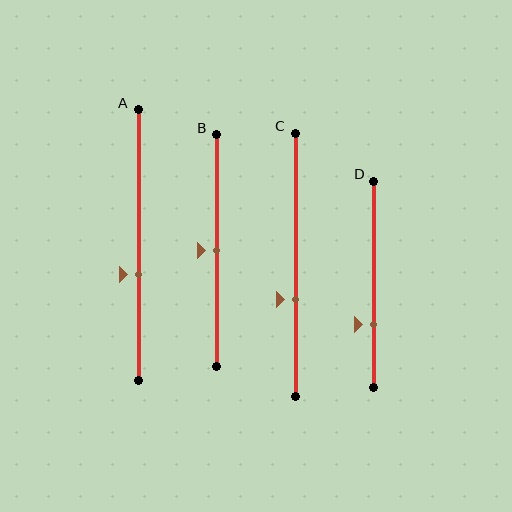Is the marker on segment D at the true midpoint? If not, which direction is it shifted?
No, the marker on segment D is shifted downward by about 19% of the segment length.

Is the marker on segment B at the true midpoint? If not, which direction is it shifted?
Yes, the marker on segment B is at the true midpoint.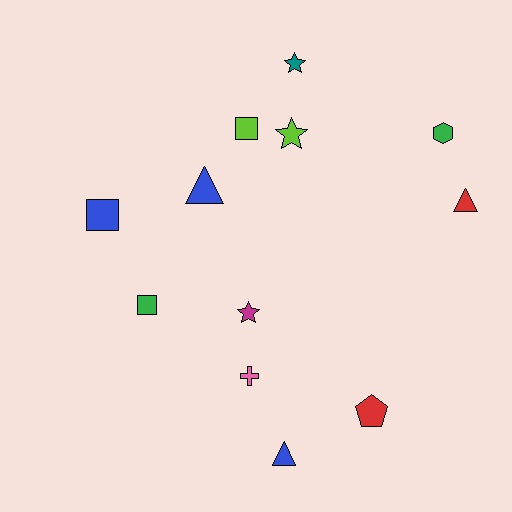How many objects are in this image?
There are 12 objects.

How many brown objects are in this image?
There are no brown objects.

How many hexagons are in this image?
There is 1 hexagon.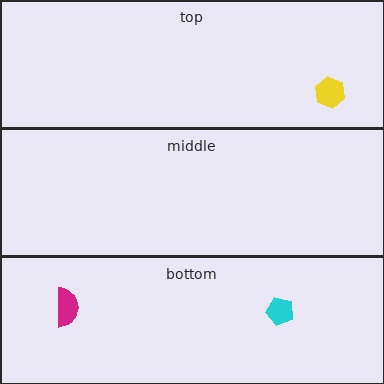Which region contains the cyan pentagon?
The bottom region.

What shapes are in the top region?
The yellow hexagon.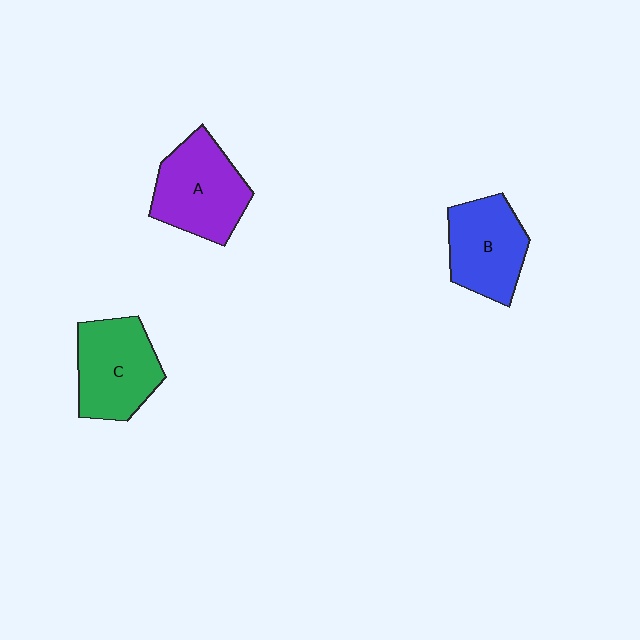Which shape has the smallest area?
Shape B (blue).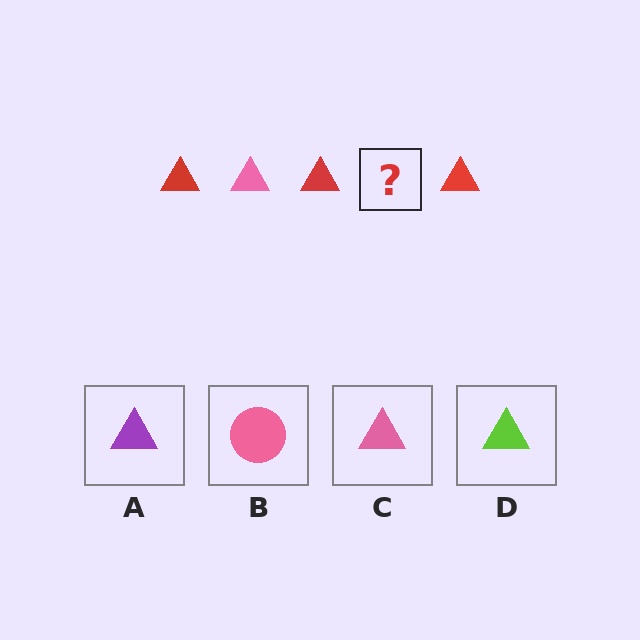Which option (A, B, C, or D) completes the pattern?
C.